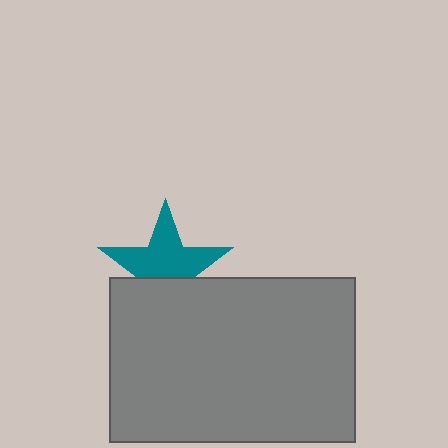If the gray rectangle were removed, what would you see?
You would see the complete teal star.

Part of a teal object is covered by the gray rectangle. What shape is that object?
It is a star.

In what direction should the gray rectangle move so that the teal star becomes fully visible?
The gray rectangle should move down. That is the shortest direction to clear the overlap and leave the teal star fully visible.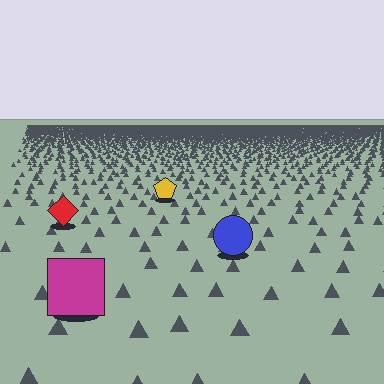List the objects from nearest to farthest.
From nearest to farthest: the magenta square, the blue circle, the red diamond, the yellow pentagon.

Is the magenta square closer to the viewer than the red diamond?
Yes. The magenta square is closer — you can tell from the texture gradient: the ground texture is coarser near it.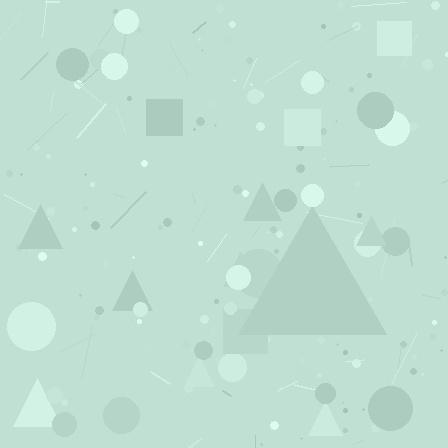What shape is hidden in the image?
A triangle is hidden in the image.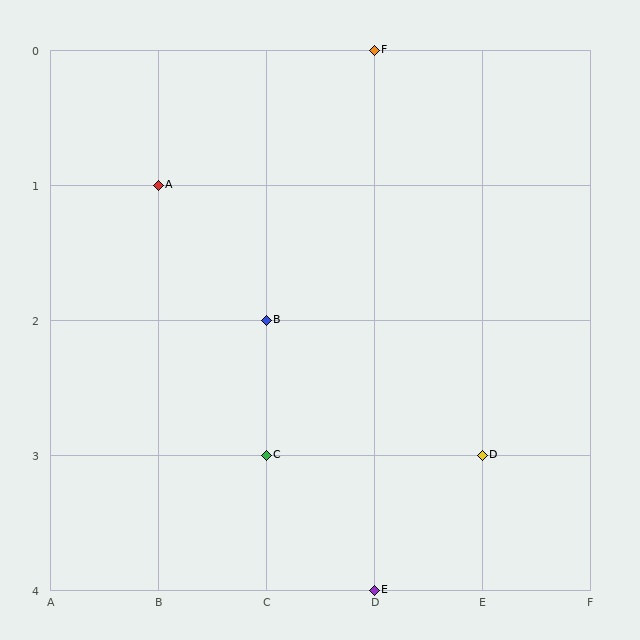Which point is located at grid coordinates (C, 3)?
Point C is at (C, 3).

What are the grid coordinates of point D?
Point D is at grid coordinates (E, 3).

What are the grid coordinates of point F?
Point F is at grid coordinates (D, 0).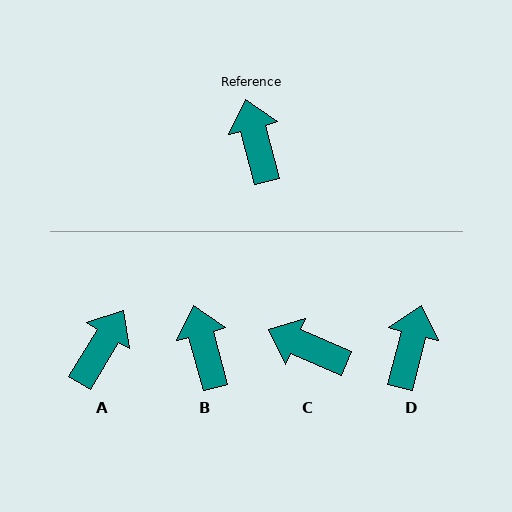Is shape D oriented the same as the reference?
No, it is off by about 29 degrees.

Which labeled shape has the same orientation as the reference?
B.